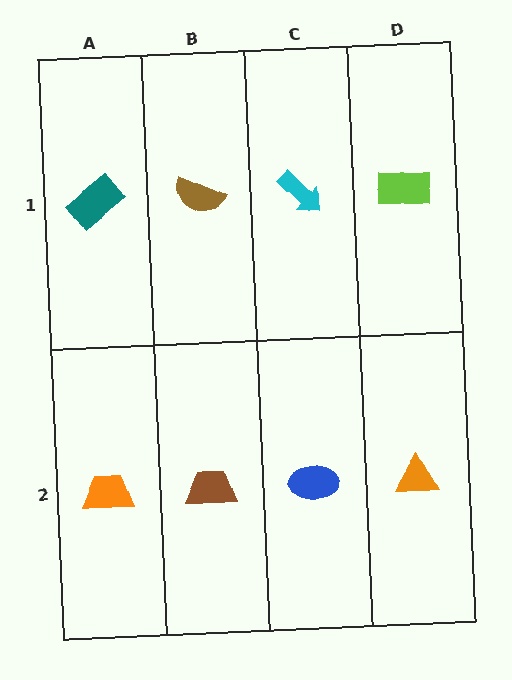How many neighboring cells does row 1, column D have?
2.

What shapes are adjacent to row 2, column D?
A lime rectangle (row 1, column D), a blue ellipse (row 2, column C).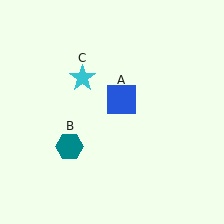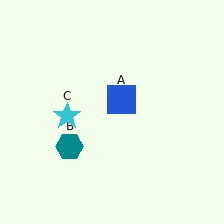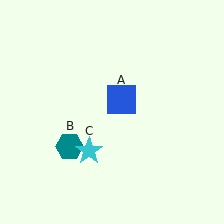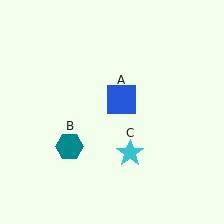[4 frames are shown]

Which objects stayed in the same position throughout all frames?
Blue square (object A) and teal hexagon (object B) remained stationary.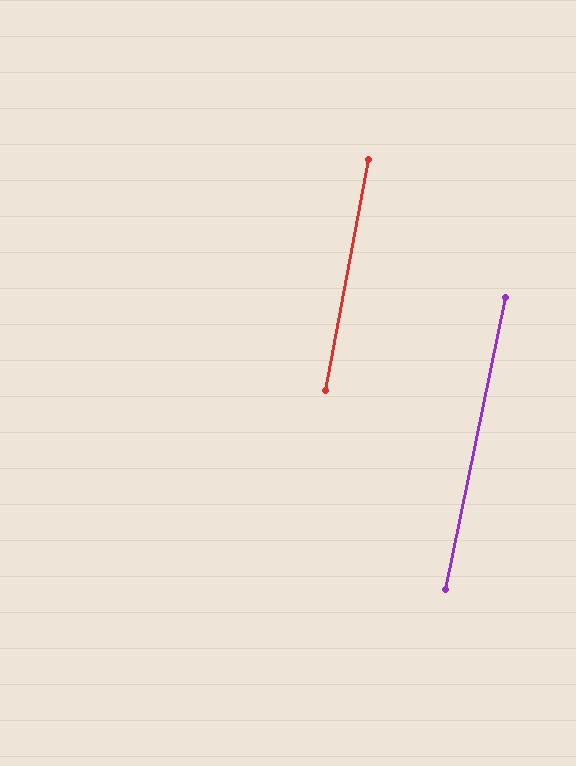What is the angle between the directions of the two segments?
Approximately 1 degree.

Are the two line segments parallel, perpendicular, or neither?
Parallel — their directions differ by only 1.3°.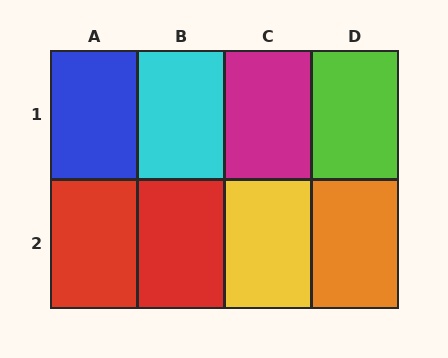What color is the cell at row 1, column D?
Lime.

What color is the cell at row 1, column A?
Blue.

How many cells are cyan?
1 cell is cyan.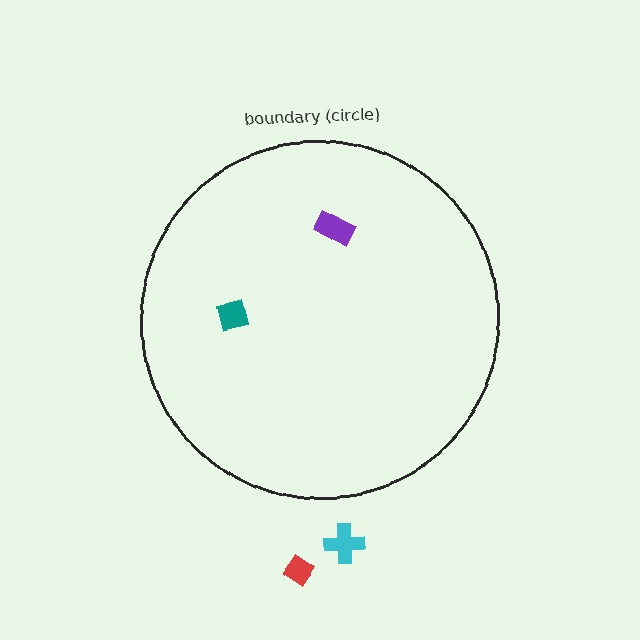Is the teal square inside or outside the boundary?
Inside.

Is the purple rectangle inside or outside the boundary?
Inside.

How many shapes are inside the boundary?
2 inside, 2 outside.